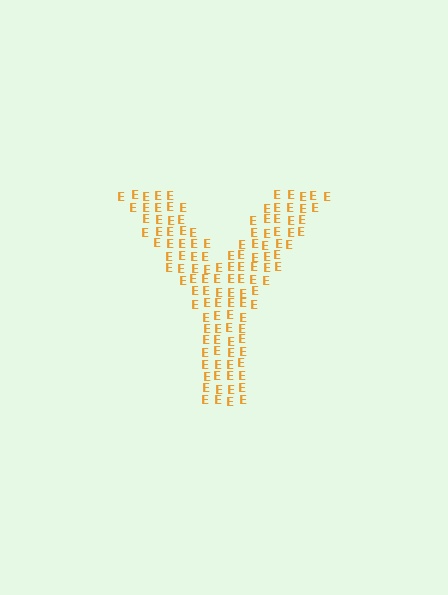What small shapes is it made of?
It is made of small letter E's.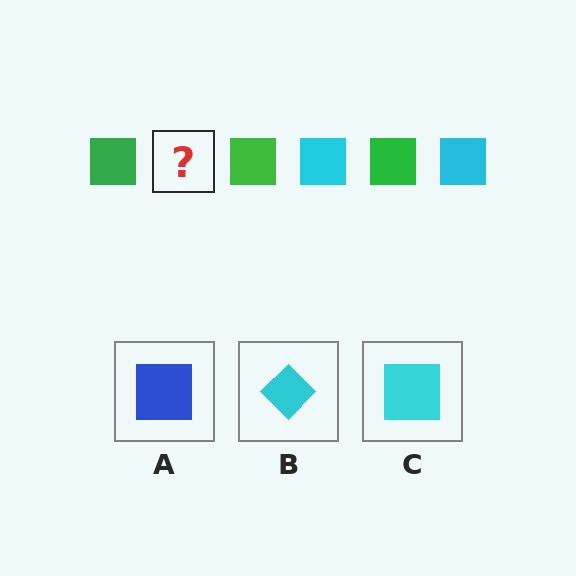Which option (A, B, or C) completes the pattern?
C.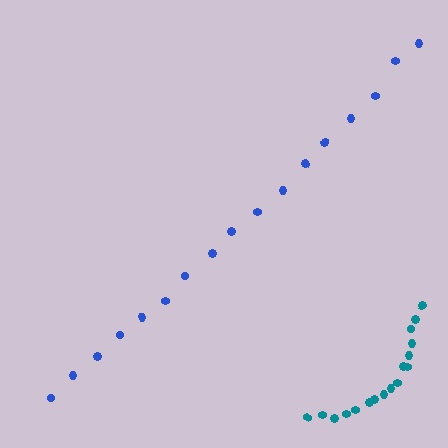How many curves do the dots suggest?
There are 2 distinct paths.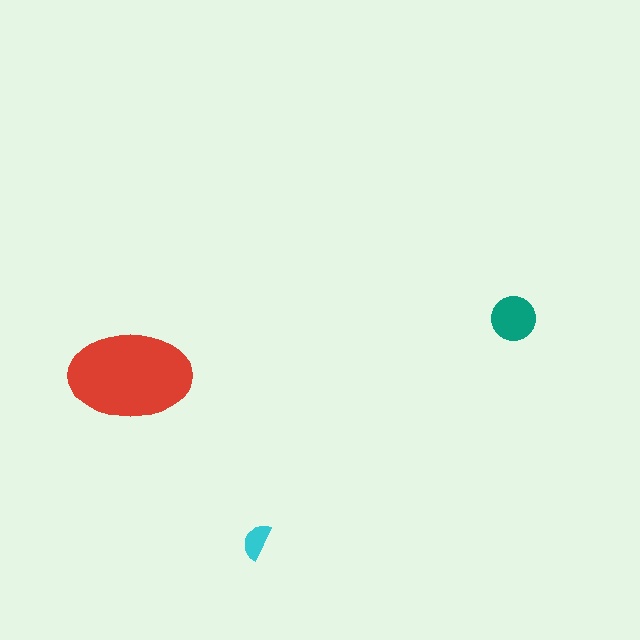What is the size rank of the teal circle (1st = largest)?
2nd.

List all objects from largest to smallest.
The red ellipse, the teal circle, the cyan semicircle.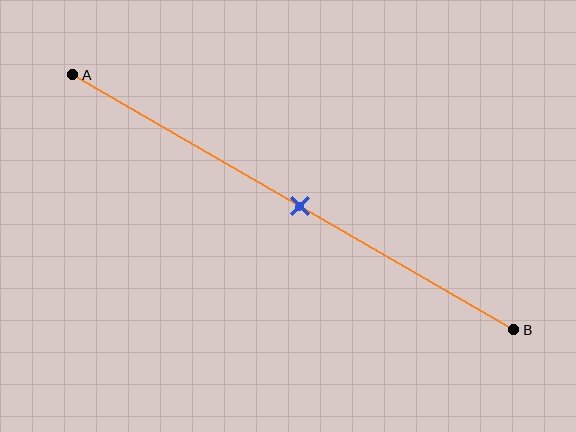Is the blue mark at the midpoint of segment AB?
Yes, the mark is approximately at the midpoint.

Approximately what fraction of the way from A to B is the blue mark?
The blue mark is approximately 50% of the way from A to B.